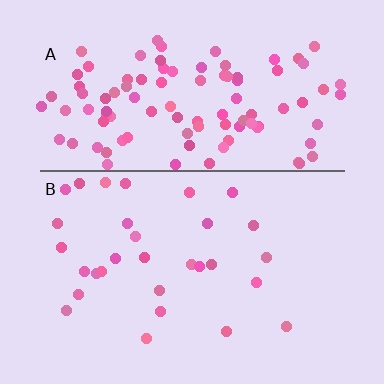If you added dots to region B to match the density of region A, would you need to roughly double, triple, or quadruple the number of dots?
Approximately quadruple.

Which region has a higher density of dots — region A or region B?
A (the top).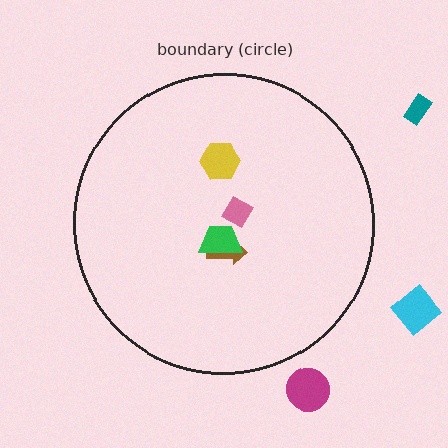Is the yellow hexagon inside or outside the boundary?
Inside.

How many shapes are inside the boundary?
4 inside, 3 outside.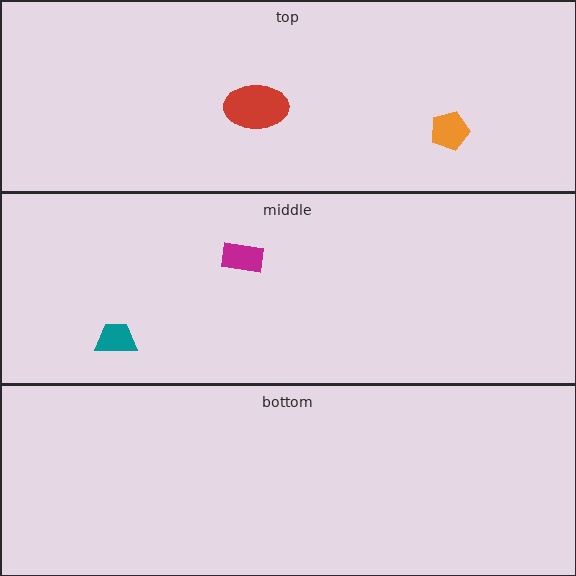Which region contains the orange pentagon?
The top region.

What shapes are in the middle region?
The teal trapezoid, the magenta rectangle.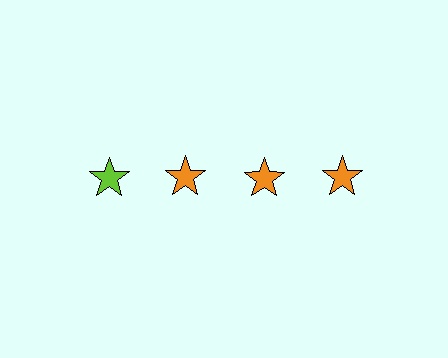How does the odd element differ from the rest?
It has a different color: lime instead of orange.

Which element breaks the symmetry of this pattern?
The lime star in the top row, leftmost column breaks the symmetry. All other shapes are orange stars.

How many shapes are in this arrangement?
There are 4 shapes arranged in a grid pattern.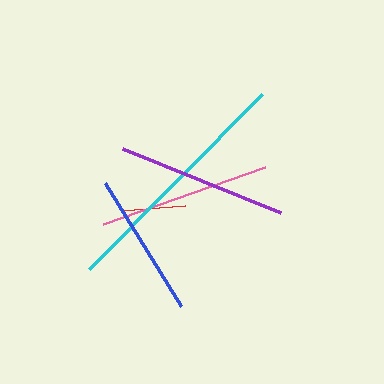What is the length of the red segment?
The red segment is approximately 65 pixels long.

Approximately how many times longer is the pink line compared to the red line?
The pink line is approximately 2.6 times the length of the red line.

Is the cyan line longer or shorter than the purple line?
The cyan line is longer than the purple line.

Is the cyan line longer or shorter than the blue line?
The cyan line is longer than the blue line.